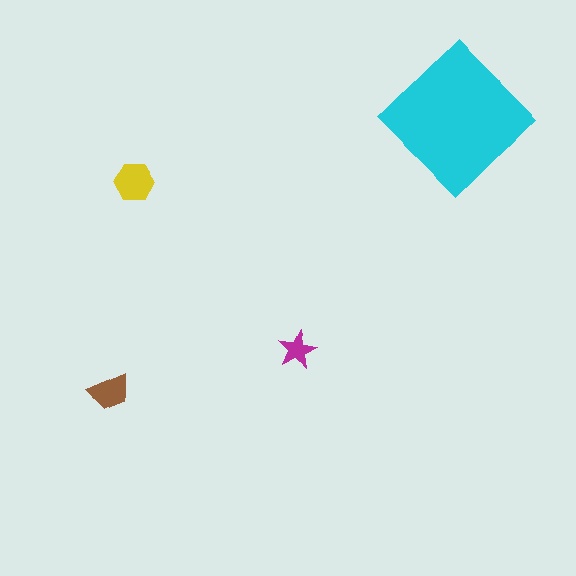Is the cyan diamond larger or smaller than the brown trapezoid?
Larger.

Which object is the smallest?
The magenta star.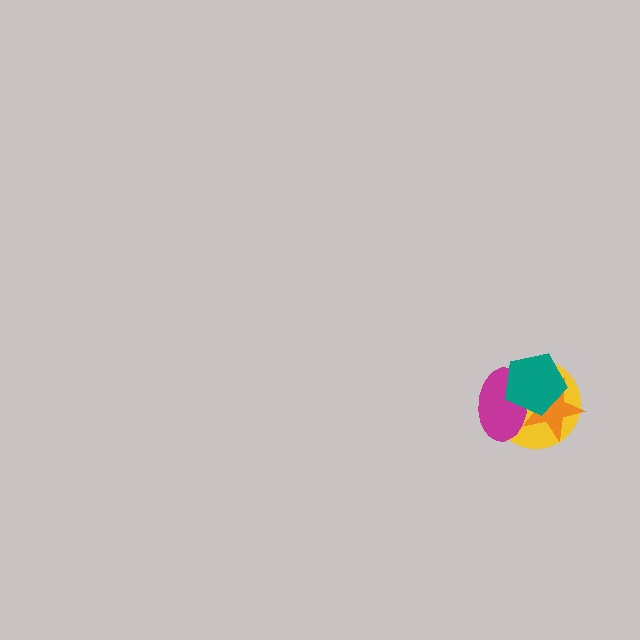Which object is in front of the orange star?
The teal pentagon is in front of the orange star.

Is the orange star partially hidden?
Yes, it is partially covered by another shape.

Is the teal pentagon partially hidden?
No, no other shape covers it.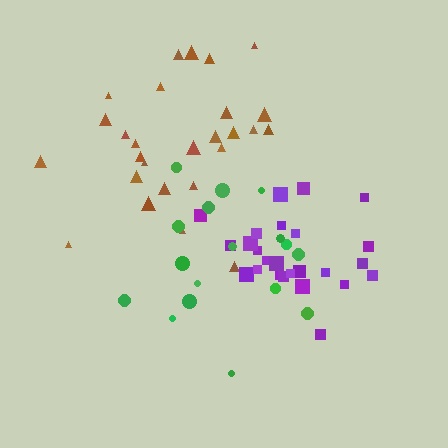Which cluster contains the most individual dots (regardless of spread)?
Brown (27).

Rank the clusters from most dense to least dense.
purple, brown, green.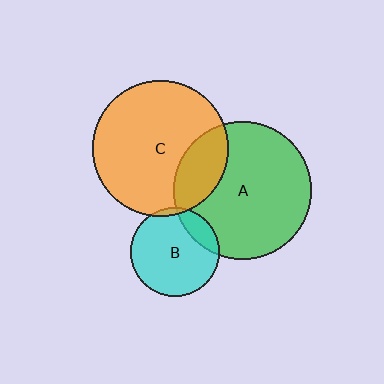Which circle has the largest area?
Circle A (green).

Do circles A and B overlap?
Yes.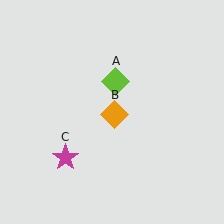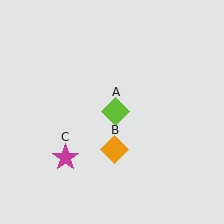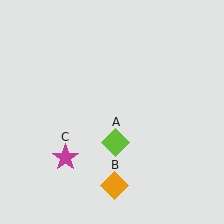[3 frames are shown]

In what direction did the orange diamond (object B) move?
The orange diamond (object B) moved down.